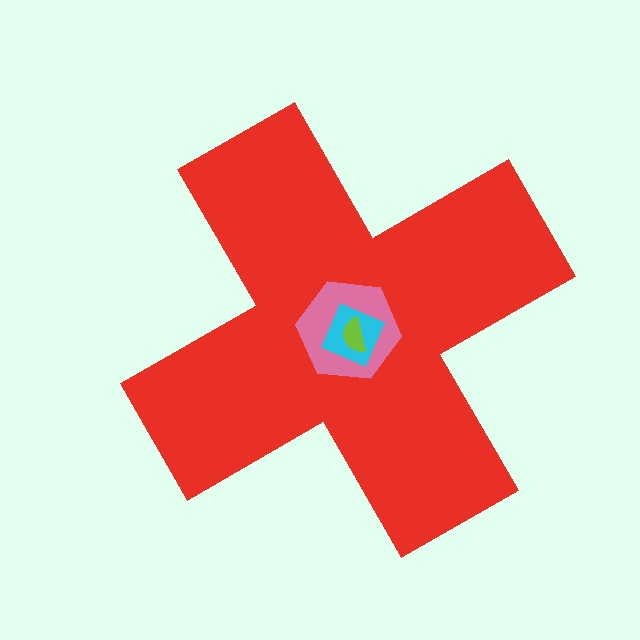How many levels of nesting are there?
4.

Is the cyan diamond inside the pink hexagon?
Yes.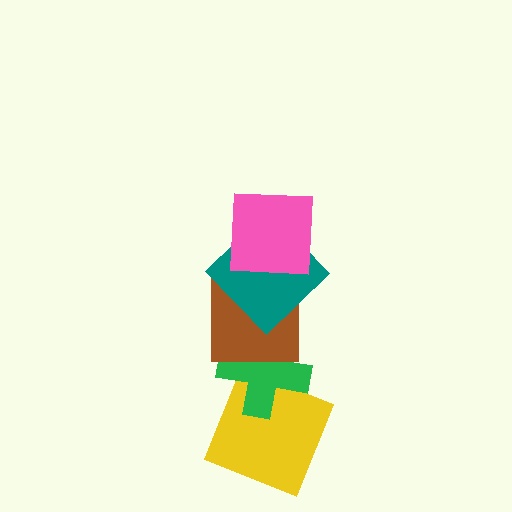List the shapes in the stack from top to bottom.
From top to bottom: the pink square, the teal diamond, the brown square, the green cross, the yellow square.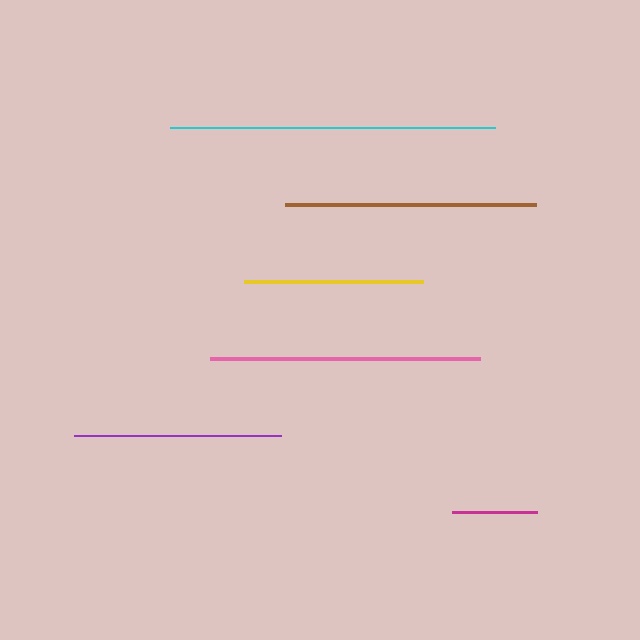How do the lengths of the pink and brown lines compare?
The pink and brown lines are approximately the same length.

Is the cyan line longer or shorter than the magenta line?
The cyan line is longer than the magenta line.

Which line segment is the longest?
The cyan line is the longest at approximately 325 pixels.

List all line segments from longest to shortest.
From longest to shortest: cyan, pink, brown, purple, yellow, magenta.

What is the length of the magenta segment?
The magenta segment is approximately 85 pixels long.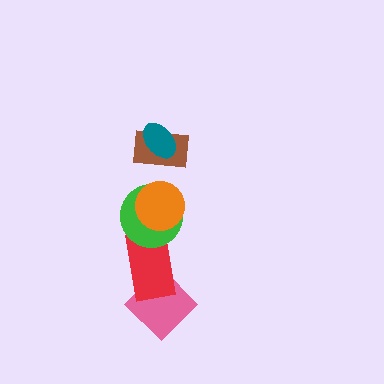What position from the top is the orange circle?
The orange circle is 3rd from the top.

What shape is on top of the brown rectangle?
The teal ellipse is on top of the brown rectangle.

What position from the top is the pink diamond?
The pink diamond is 6th from the top.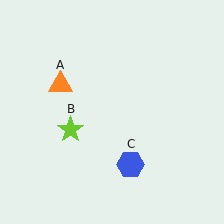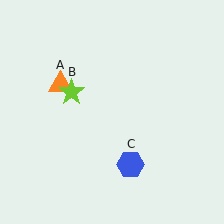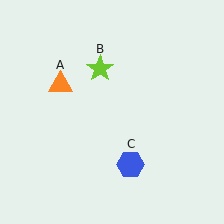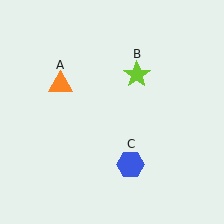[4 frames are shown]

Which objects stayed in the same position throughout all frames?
Orange triangle (object A) and blue hexagon (object C) remained stationary.